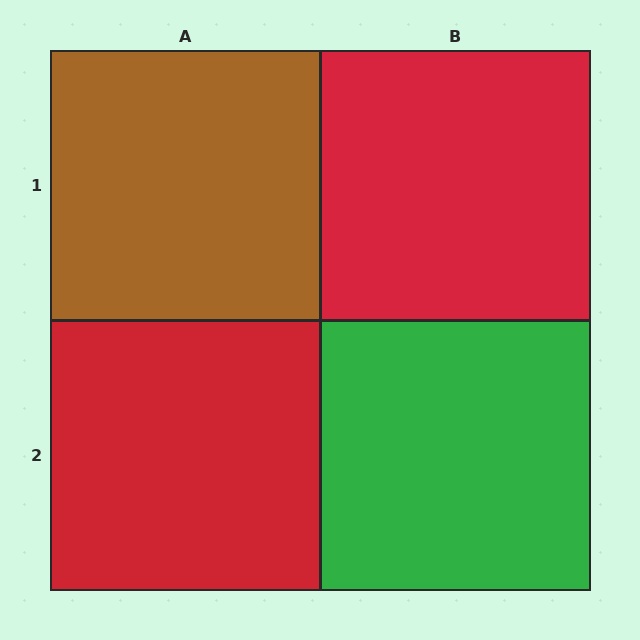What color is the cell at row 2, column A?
Red.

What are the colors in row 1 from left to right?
Brown, red.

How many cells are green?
1 cell is green.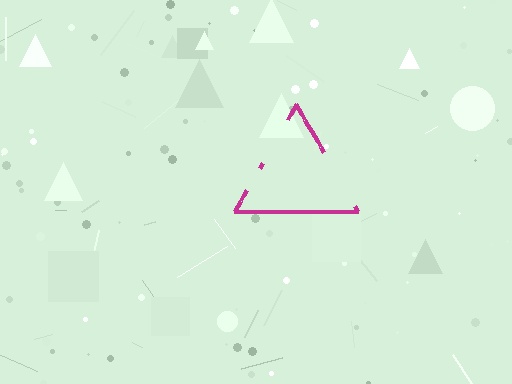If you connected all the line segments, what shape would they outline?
They would outline a triangle.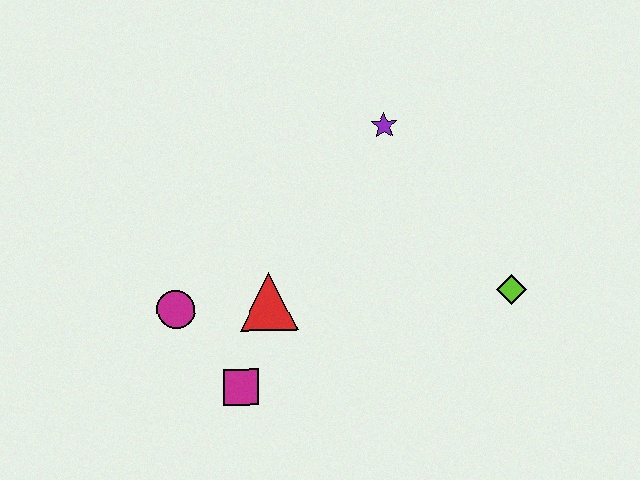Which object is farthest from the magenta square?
The purple star is farthest from the magenta square.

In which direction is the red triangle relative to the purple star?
The red triangle is below the purple star.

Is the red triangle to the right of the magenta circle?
Yes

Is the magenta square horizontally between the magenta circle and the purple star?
Yes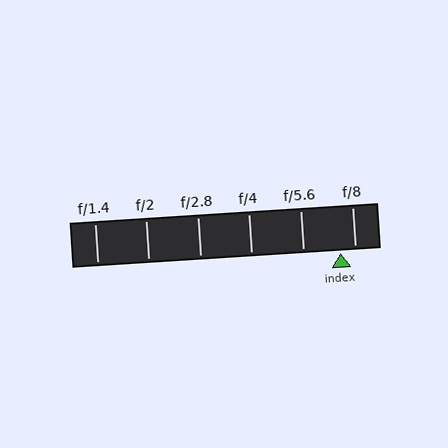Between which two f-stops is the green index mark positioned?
The index mark is between f/5.6 and f/8.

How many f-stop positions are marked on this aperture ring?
There are 6 f-stop positions marked.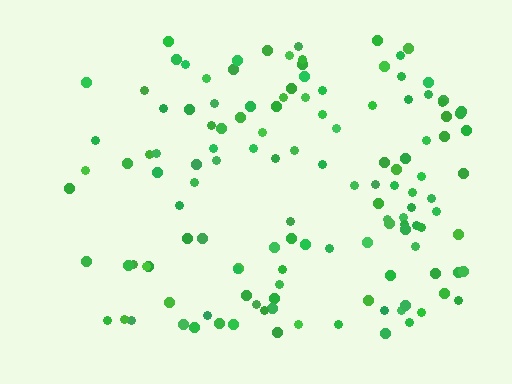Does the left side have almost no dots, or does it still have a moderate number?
Still a moderate number, just noticeably fewer than the right.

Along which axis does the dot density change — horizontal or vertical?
Horizontal.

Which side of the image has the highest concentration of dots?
The right.